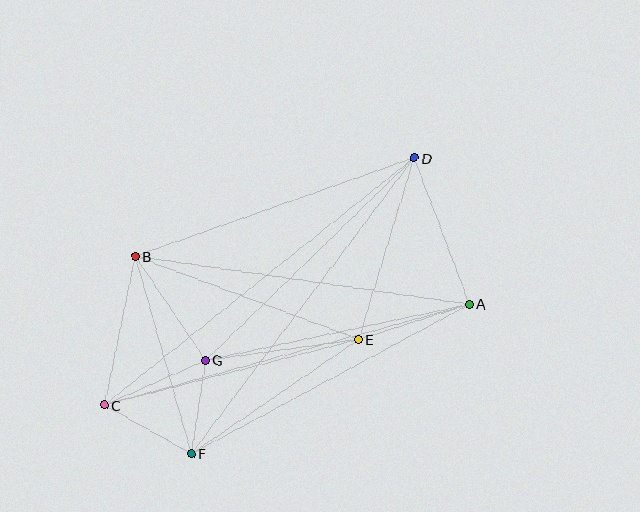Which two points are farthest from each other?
Points C and D are farthest from each other.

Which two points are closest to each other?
Points F and G are closest to each other.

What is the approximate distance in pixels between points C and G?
The distance between C and G is approximately 110 pixels.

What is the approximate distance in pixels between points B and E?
The distance between B and E is approximately 239 pixels.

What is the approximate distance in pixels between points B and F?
The distance between B and F is approximately 205 pixels.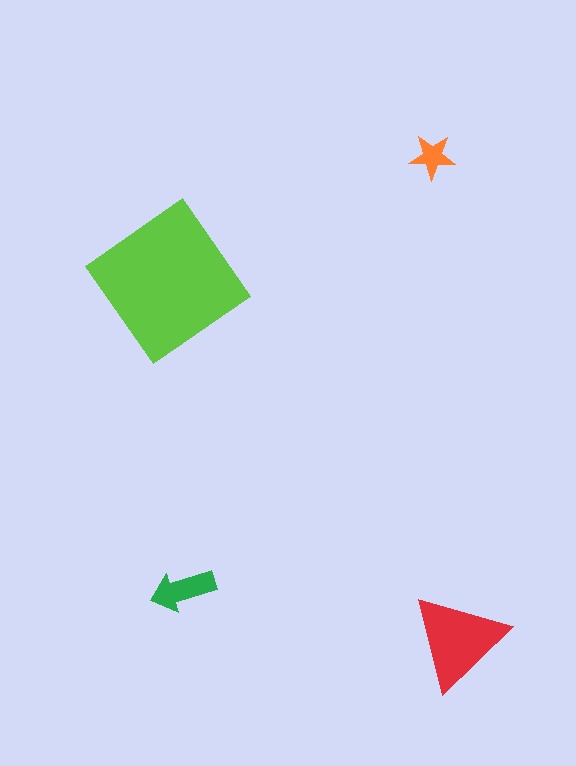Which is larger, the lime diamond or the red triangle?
The lime diamond.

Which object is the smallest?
The orange star.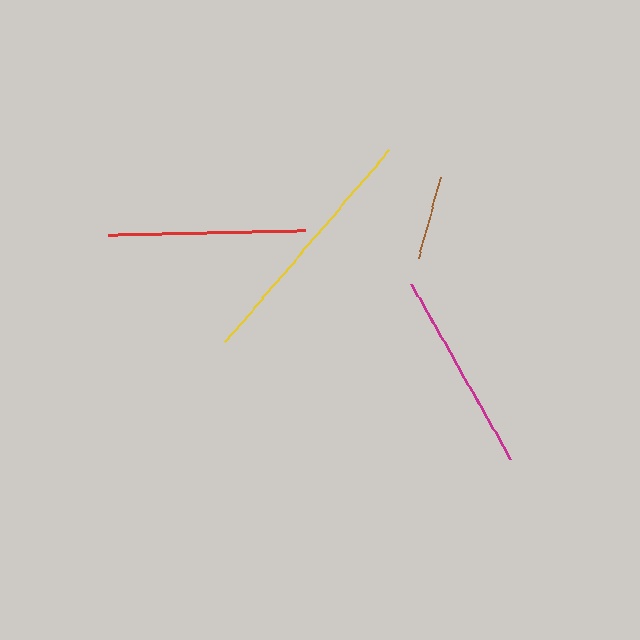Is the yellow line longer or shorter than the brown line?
The yellow line is longer than the brown line.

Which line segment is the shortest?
The brown line is the shortest at approximately 84 pixels.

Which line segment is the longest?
The yellow line is the longest at approximately 252 pixels.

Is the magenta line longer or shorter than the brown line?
The magenta line is longer than the brown line.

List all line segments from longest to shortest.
From longest to shortest: yellow, magenta, red, brown.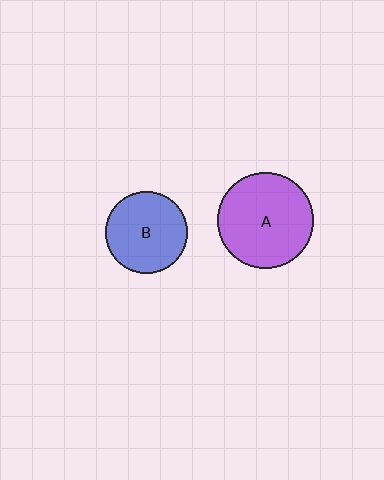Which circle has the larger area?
Circle A (purple).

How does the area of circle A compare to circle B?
Approximately 1.4 times.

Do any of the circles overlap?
No, none of the circles overlap.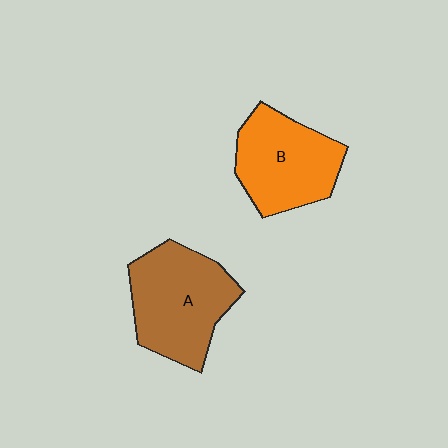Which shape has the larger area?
Shape A (brown).